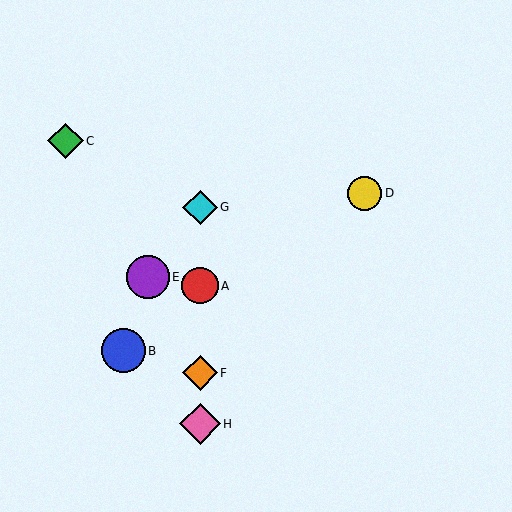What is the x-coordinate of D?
Object D is at x≈365.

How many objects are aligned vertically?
4 objects (A, F, G, H) are aligned vertically.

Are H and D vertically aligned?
No, H is at x≈200 and D is at x≈365.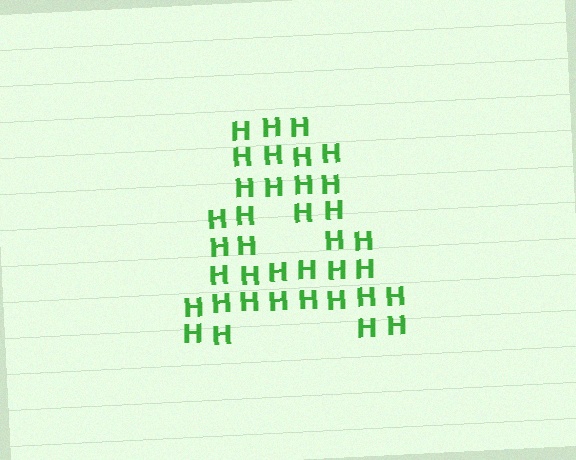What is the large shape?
The large shape is the letter A.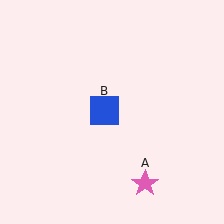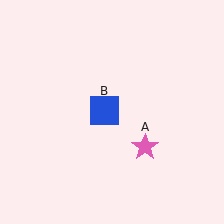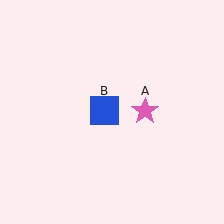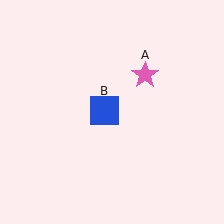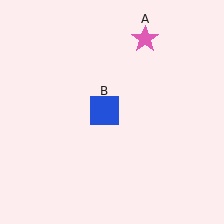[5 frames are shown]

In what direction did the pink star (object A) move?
The pink star (object A) moved up.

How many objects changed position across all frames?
1 object changed position: pink star (object A).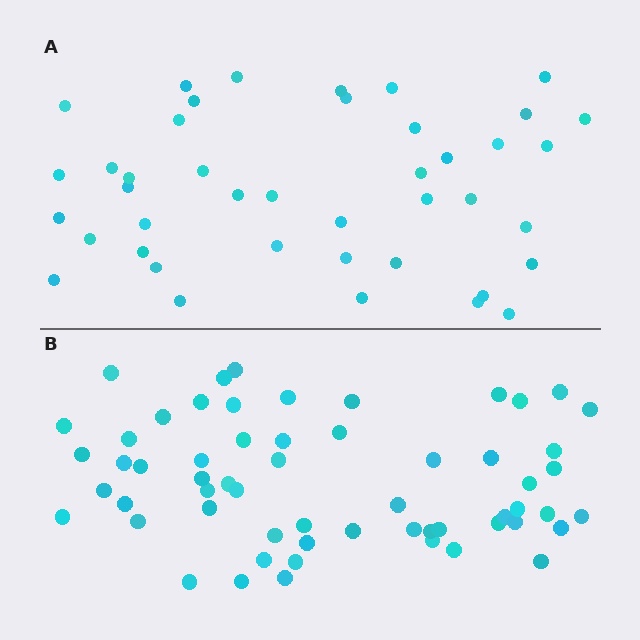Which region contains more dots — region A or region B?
Region B (the bottom region) has more dots.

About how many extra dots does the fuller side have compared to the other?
Region B has approximately 15 more dots than region A.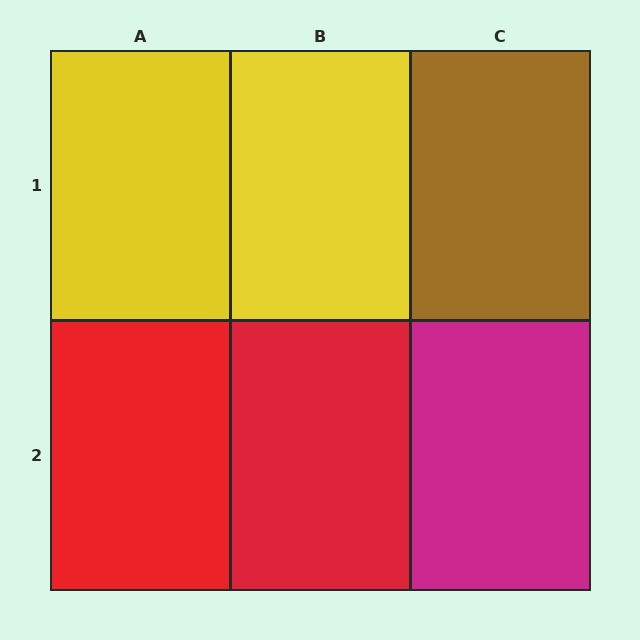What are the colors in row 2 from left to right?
Red, red, magenta.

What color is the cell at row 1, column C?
Brown.